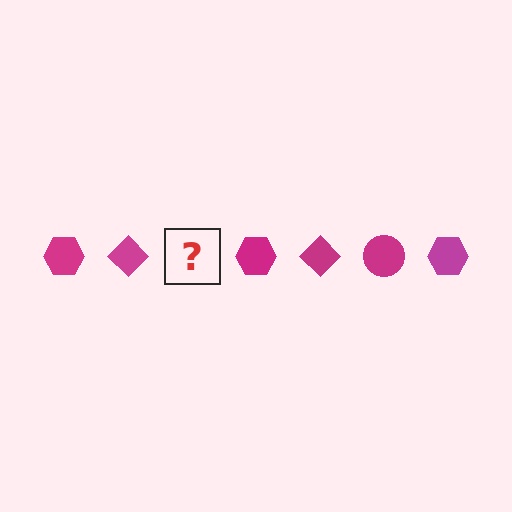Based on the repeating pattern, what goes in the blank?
The blank should be a magenta circle.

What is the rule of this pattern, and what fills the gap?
The rule is that the pattern cycles through hexagon, diamond, circle shapes in magenta. The gap should be filled with a magenta circle.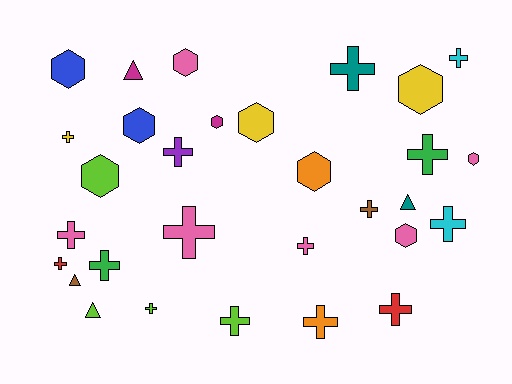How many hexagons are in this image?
There are 10 hexagons.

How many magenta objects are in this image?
There are 2 magenta objects.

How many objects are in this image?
There are 30 objects.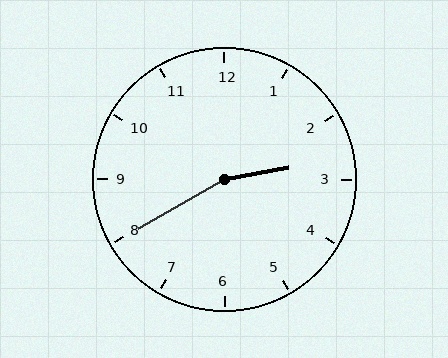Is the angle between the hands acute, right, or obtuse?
It is obtuse.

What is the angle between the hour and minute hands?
Approximately 160 degrees.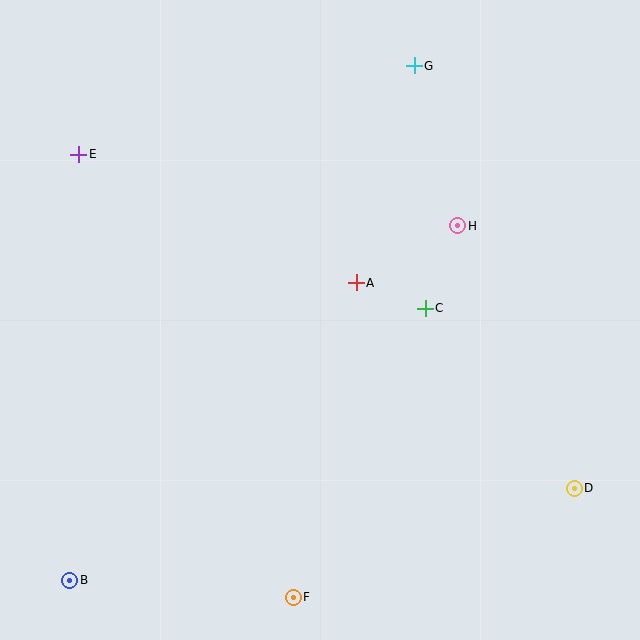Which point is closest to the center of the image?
Point A at (356, 283) is closest to the center.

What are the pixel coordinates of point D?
Point D is at (574, 488).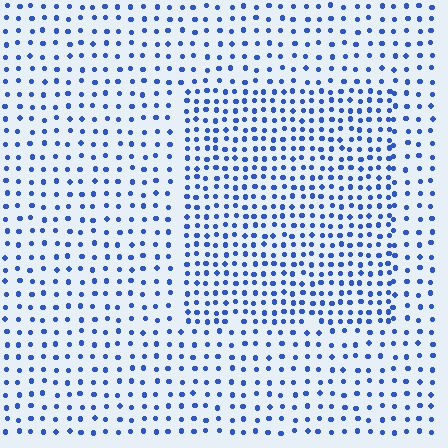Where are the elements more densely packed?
The elements are more densely packed inside the rectangle boundary.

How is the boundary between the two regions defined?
The boundary is defined by a change in element density (approximately 1.7x ratio). All elements are the same color, size, and shape.